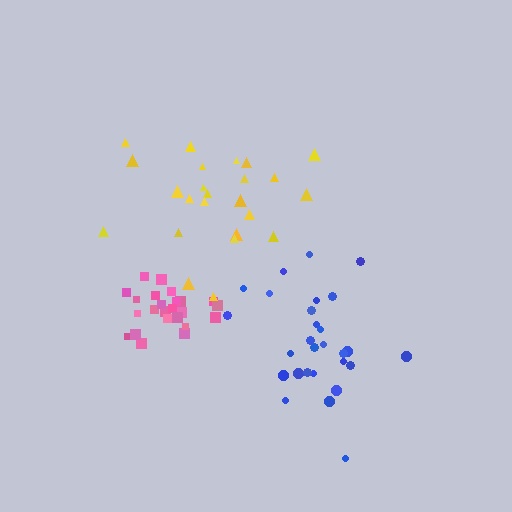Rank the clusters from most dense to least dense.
pink, blue, yellow.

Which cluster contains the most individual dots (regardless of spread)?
Blue (28).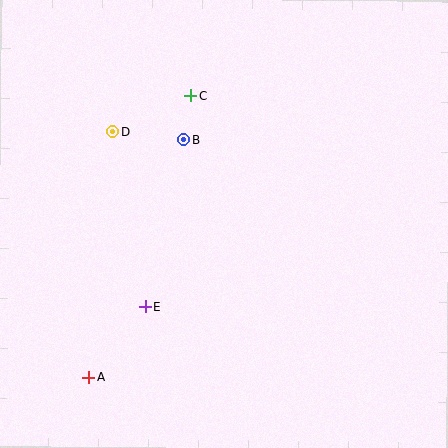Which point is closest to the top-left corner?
Point D is closest to the top-left corner.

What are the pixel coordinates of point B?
Point B is at (183, 140).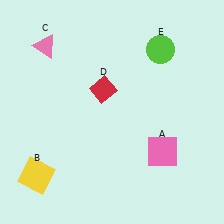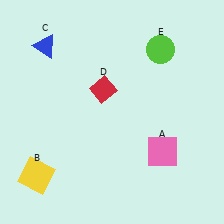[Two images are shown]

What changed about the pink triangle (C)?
In Image 1, C is pink. In Image 2, it changed to blue.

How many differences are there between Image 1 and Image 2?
There is 1 difference between the two images.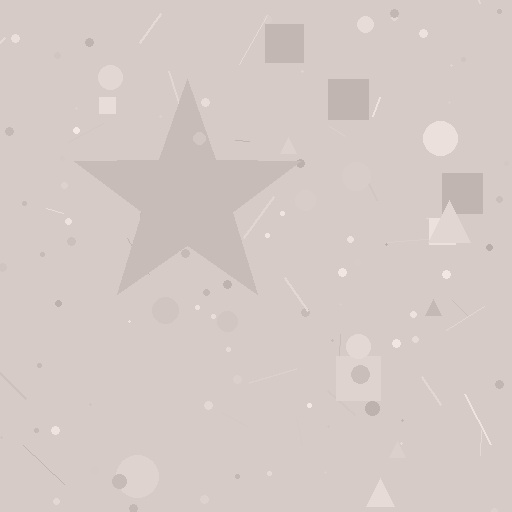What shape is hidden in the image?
A star is hidden in the image.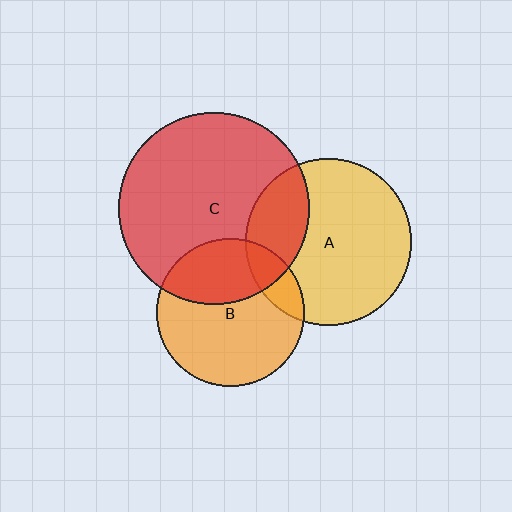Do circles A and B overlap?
Yes.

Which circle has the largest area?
Circle C (red).